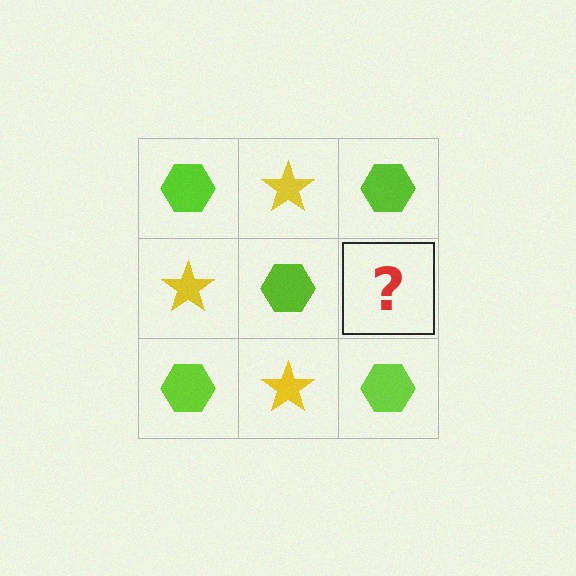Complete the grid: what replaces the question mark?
The question mark should be replaced with a yellow star.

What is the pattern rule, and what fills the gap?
The rule is that it alternates lime hexagon and yellow star in a checkerboard pattern. The gap should be filled with a yellow star.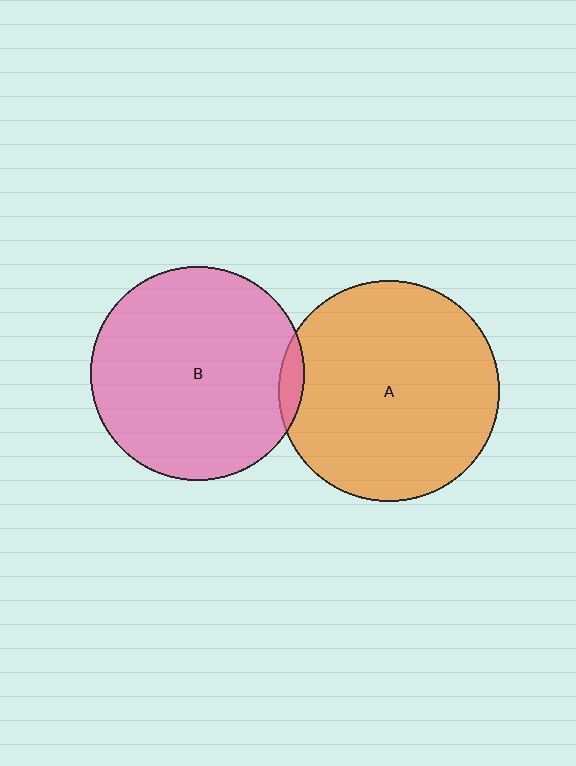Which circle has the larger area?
Circle A (orange).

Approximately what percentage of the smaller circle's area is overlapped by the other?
Approximately 5%.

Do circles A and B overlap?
Yes.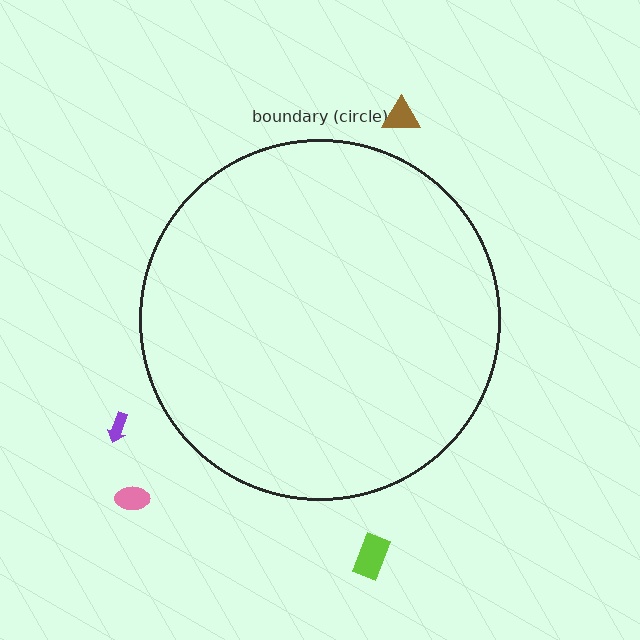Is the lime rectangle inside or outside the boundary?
Outside.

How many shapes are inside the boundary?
0 inside, 4 outside.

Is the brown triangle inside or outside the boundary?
Outside.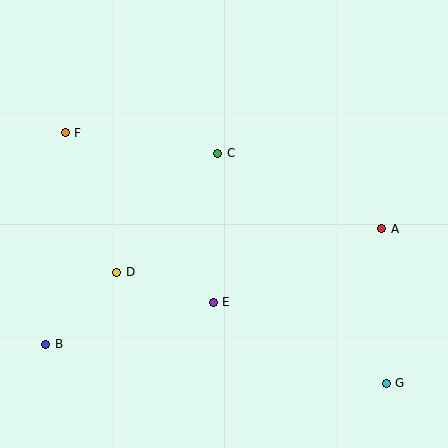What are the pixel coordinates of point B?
Point B is at (46, 344).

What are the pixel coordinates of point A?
Point A is at (382, 229).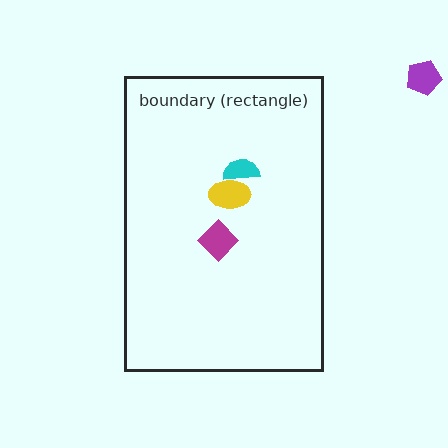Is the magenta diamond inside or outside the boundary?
Inside.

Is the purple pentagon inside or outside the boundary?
Outside.